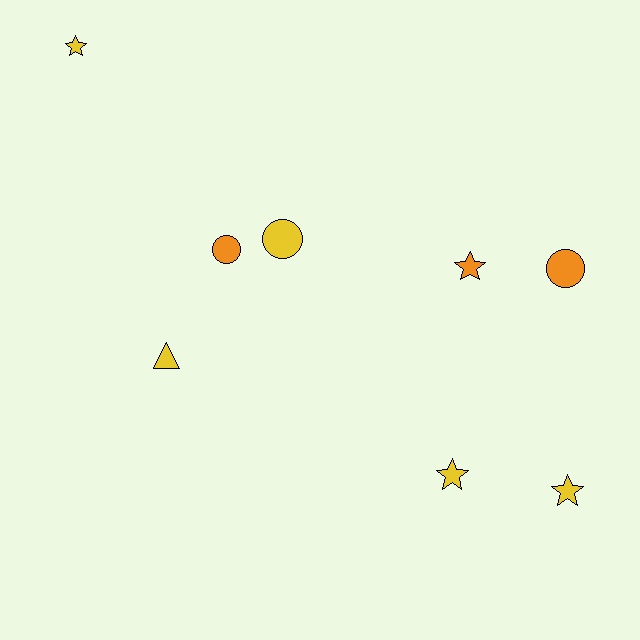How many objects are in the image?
There are 8 objects.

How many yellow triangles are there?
There is 1 yellow triangle.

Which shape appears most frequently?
Star, with 4 objects.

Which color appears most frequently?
Yellow, with 5 objects.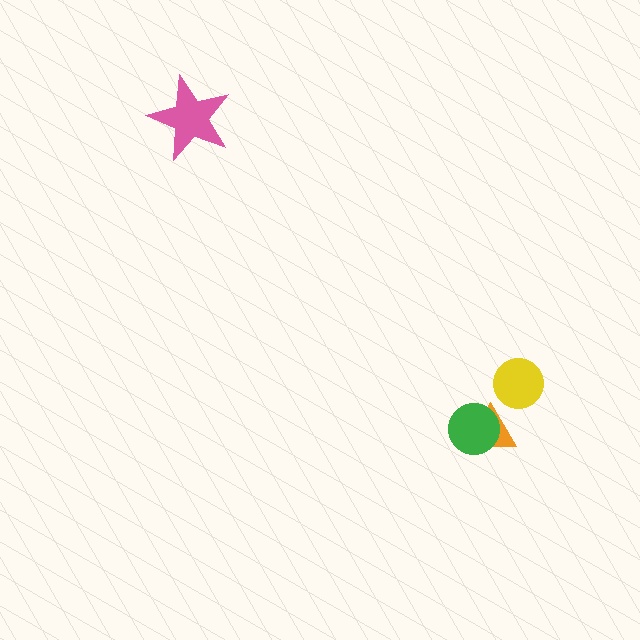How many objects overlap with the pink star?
0 objects overlap with the pink star.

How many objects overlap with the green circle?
1 object overlaps with the green circle.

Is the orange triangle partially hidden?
Yes, it is partially covered by another shape.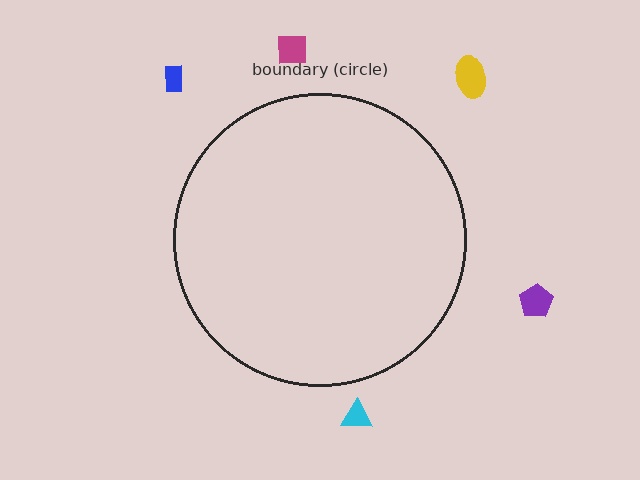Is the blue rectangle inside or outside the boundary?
Outside.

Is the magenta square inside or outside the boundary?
Outside.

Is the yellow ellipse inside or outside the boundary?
Outside.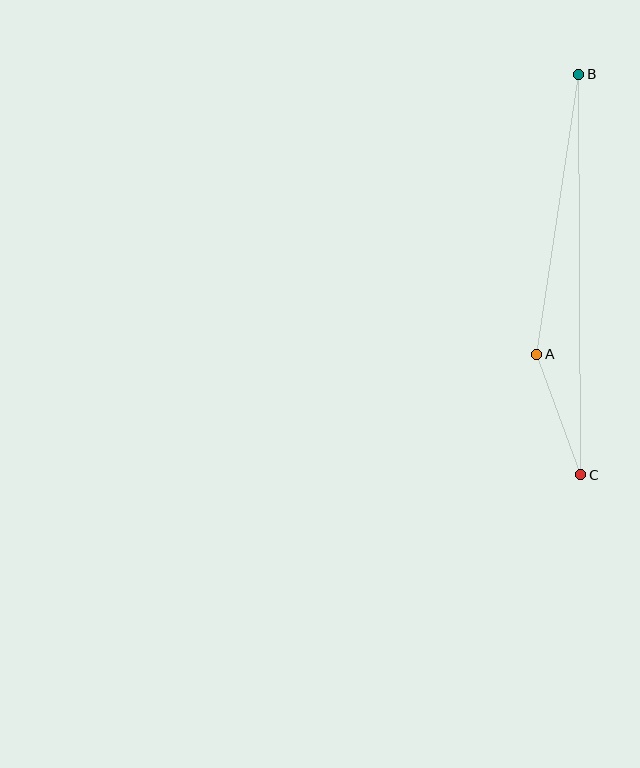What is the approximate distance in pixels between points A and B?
The distance between A and B is approximately 283 pixels.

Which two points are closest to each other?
Points A and C are closest to each other.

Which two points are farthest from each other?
Points B and C are farthest from each other.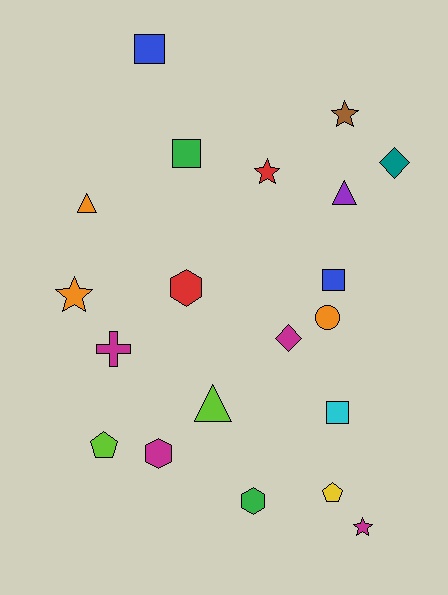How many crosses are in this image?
There is 1 cross.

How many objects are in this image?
There are 20 objects.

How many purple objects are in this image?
There is 1 purple object.